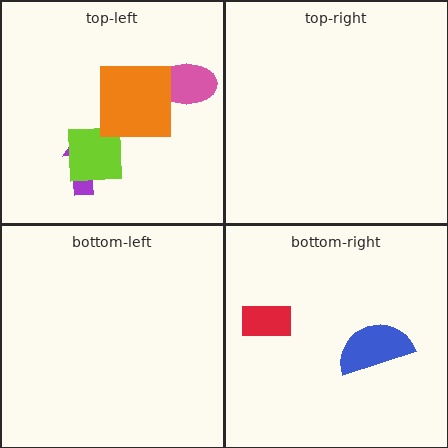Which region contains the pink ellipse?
The top-left region.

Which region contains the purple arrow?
The top-left region.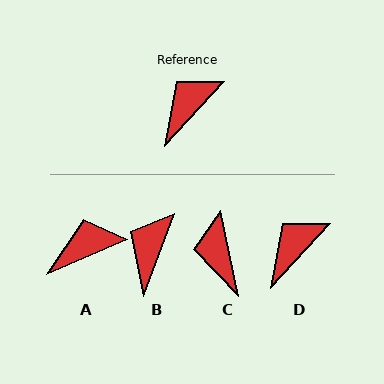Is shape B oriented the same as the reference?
No, it is off by about 22 degrees.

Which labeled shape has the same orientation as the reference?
D.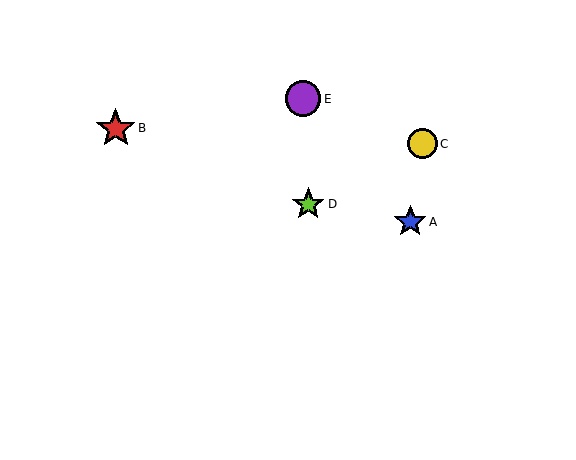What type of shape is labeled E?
Shape E is a purple circle.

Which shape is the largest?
The red star (labeled B) is the largest.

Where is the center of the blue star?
The center of the blue star is at (410, 222).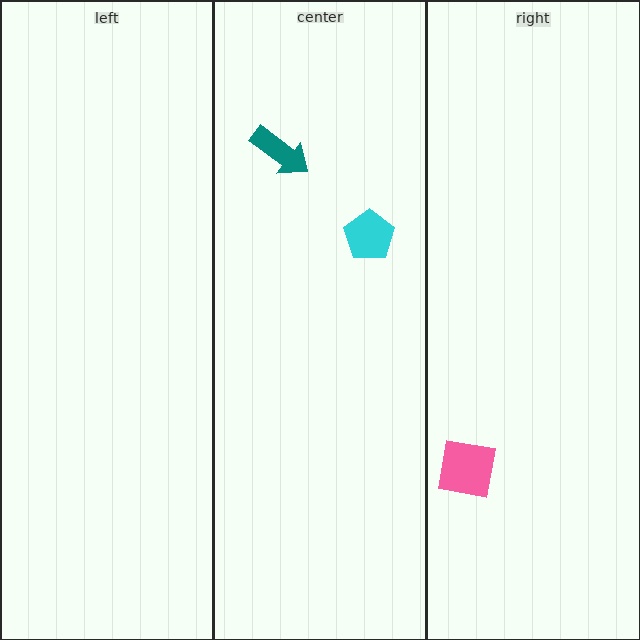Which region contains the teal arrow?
The center region.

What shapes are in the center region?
The teal arrow, the cyan pentagon.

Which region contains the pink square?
The right region.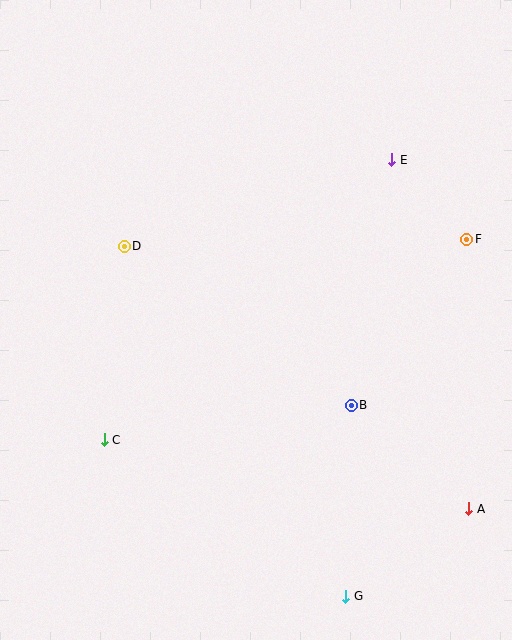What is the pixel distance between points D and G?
The distance between D and G is 414 pixels.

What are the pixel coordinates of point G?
Point G is at (346, 596).